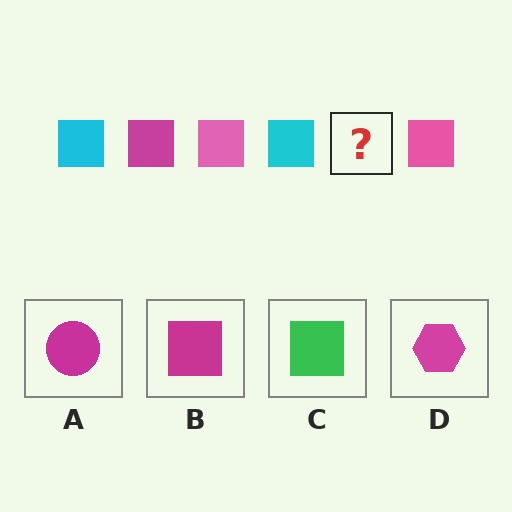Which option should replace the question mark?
Option B.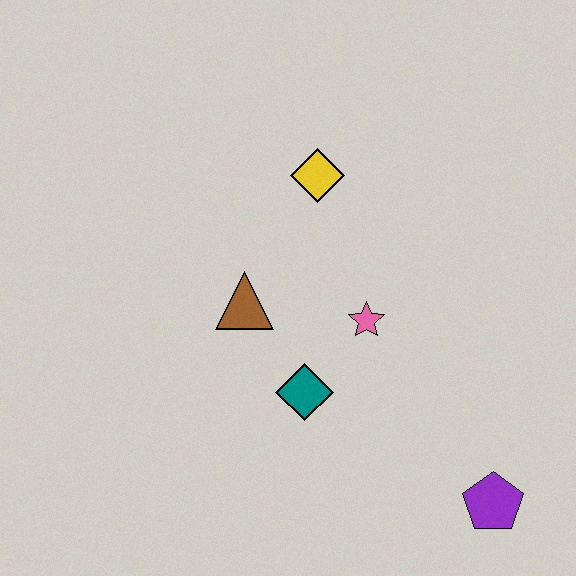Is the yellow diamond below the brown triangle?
No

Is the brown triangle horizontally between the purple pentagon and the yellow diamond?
No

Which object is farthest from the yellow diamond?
The purple pentagon is farthest from the yellow diamond.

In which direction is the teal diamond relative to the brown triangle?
The teal diamond is below the brown triangle.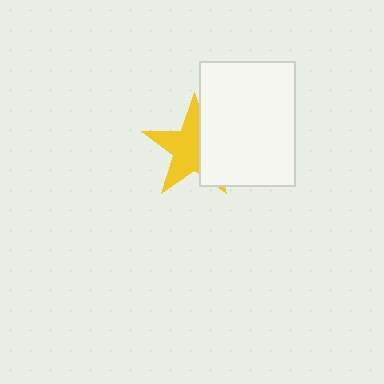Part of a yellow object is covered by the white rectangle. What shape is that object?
It is a star.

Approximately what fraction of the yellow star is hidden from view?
Roughly 39% of the yellow star is hidden behind the white rectangle.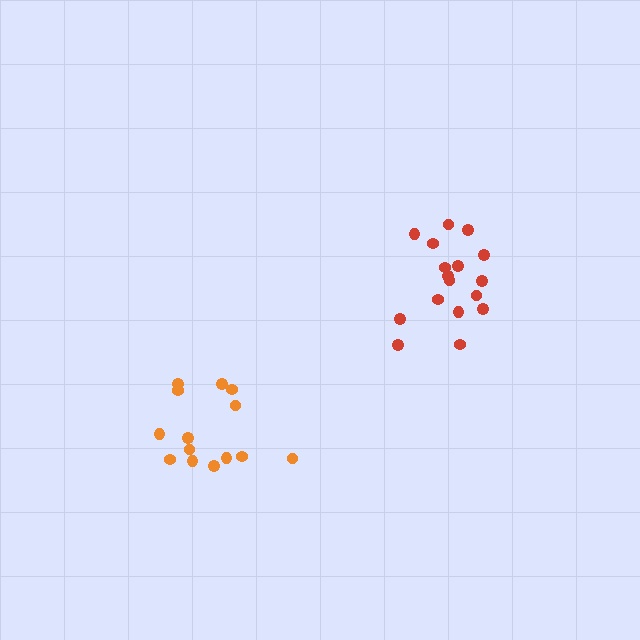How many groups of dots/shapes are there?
There are 2 groups.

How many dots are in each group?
Group 1: 17 dots, Group 2: 14 dots (31 total).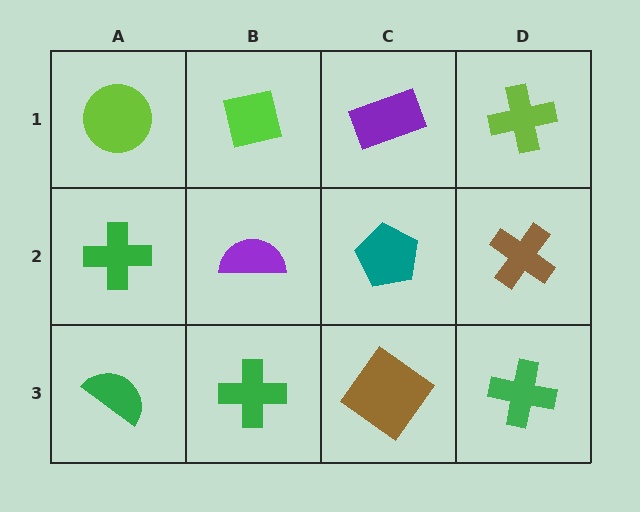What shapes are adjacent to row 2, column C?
A purple rectangle (row 1, column C), a brown diamond (row 3, column C), a purple semicircle (row 2, column B), a brown cross (row 2, column D).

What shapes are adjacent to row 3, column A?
A green cross (row 2, column A), a green cross (row 3, column B).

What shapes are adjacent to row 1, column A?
A green cross (row 2, column A), a lime square (row 1, column B).